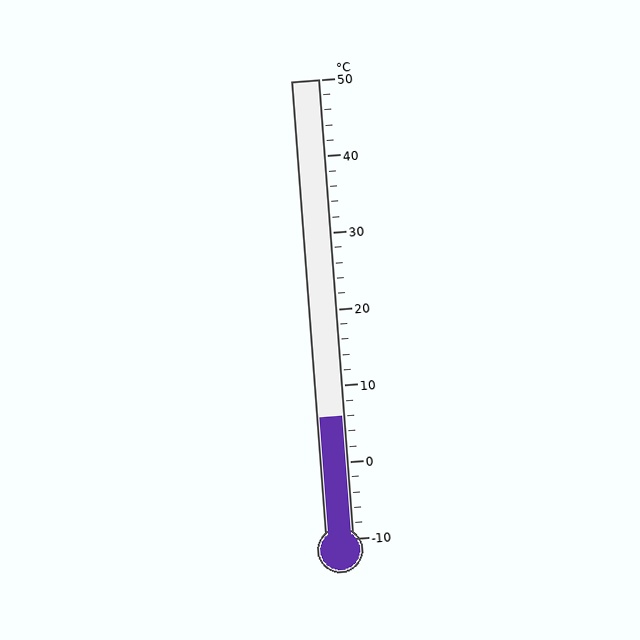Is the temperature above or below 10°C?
The temperature is below 10°C.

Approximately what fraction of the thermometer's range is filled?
The thermometer is filled to approximately 25% of its range.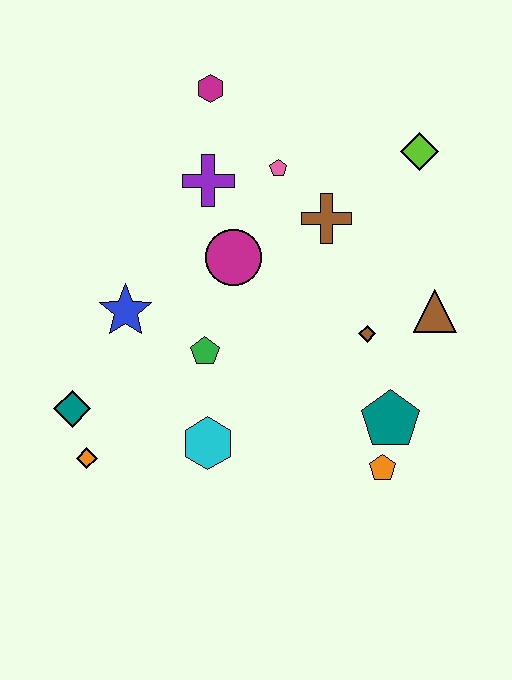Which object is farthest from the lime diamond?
The orange diamond is farthest from the lime diamond.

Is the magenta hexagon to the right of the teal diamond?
Yes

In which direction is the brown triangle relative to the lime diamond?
The brown triangle is below the lime diamond.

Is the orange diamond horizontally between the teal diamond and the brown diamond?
Yes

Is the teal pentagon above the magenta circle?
No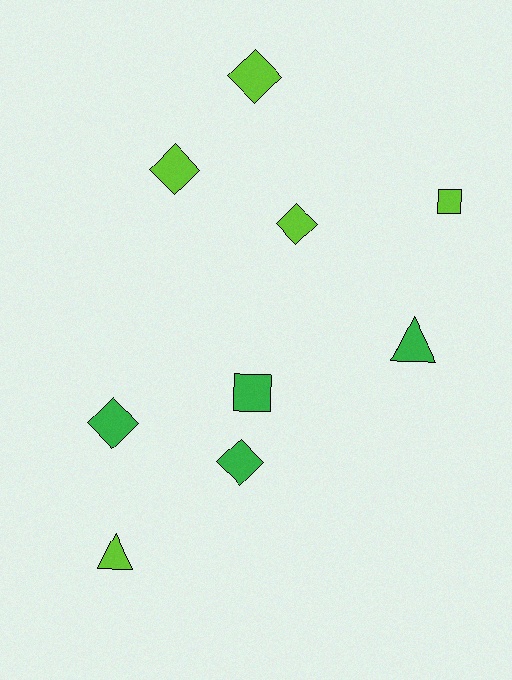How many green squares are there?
There is 1 green square.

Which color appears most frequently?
Lime, with 5 objects.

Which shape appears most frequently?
Diamond, with 5 objects.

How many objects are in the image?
There are 9 objects.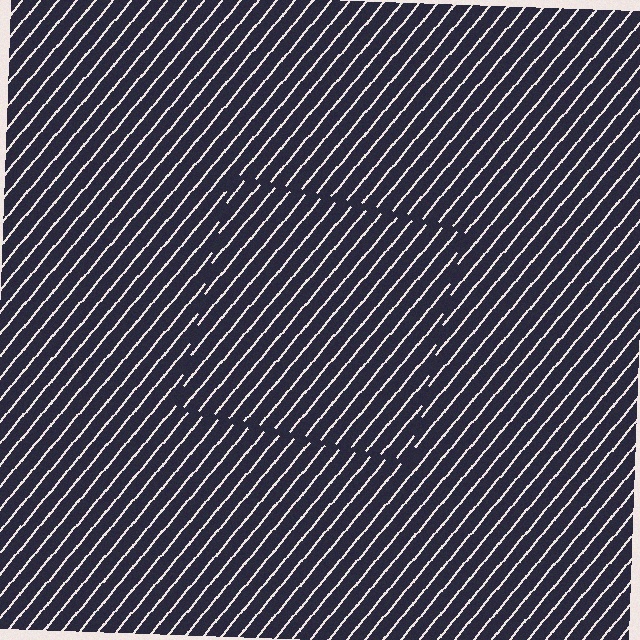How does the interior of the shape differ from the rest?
The interior of the shape contains the same grating, shifted by half a period — the contour is defined by the phase discontinuity where line-ends from the inner and outer gratings abut.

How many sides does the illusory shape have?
4 sides — the line-ends trace a square.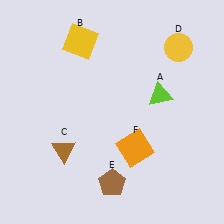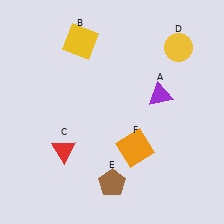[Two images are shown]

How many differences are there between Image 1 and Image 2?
There are 2 differences between the two images.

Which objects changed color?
A changed from lime to purple. C changed from brown to red.